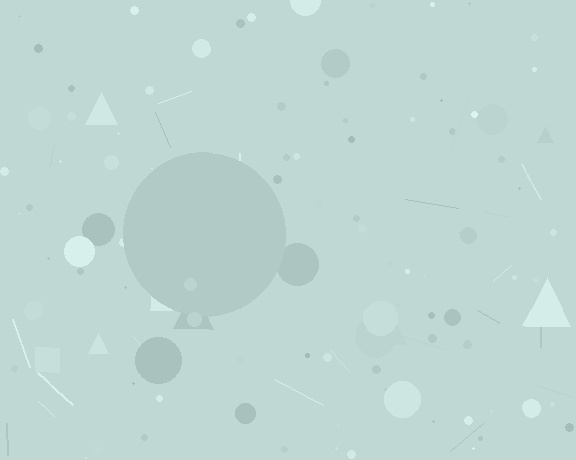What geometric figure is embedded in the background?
A circle is embedded in the background.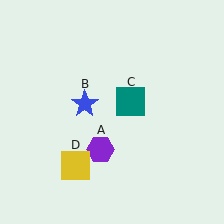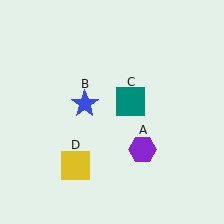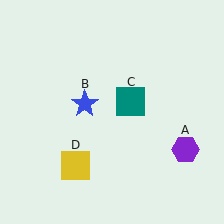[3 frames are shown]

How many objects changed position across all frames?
1 object changed position: purple hexagon (object A).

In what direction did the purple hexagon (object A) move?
The purple hexagon (object A) moved right.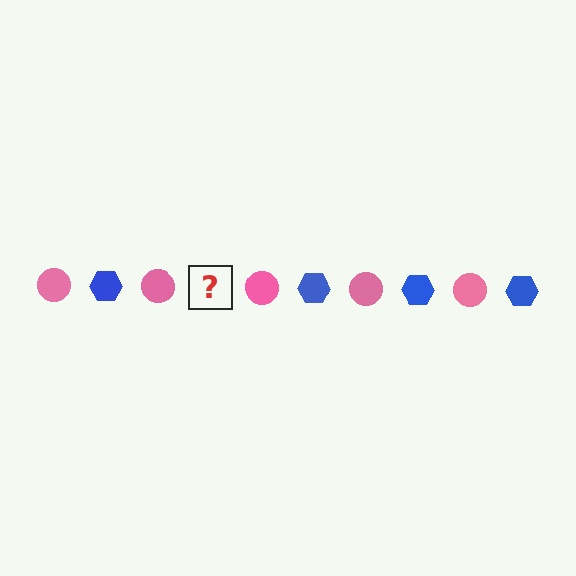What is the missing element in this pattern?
The missing element is a blue hexagon.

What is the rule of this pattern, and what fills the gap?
The rule is that the pattern alternates between pink circle and blue hexagon. The gap should be filled with a blue hexagon.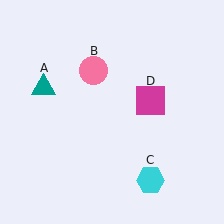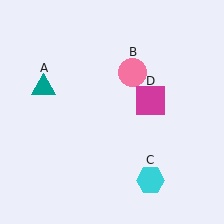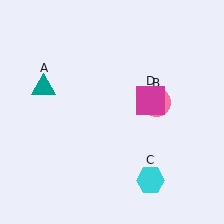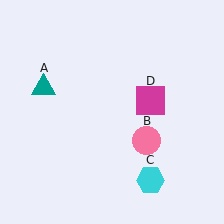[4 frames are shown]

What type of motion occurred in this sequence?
The pink circle (object B) rotated clockwise around the center of the scene.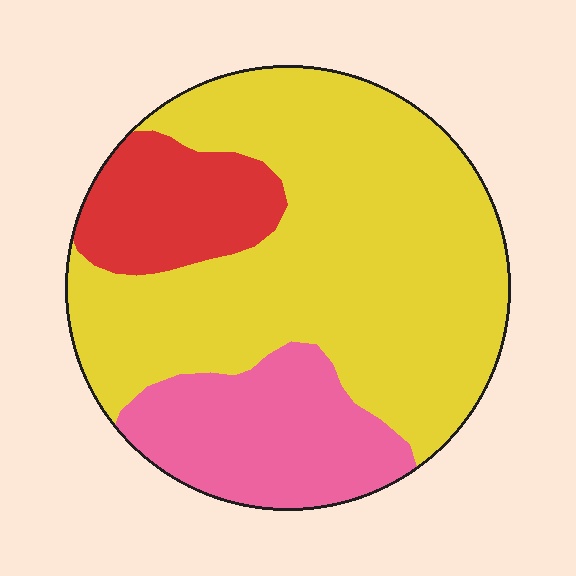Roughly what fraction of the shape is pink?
Pink covers around 20% of the shape.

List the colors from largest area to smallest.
From largest to smallest: yellow, pink, red.